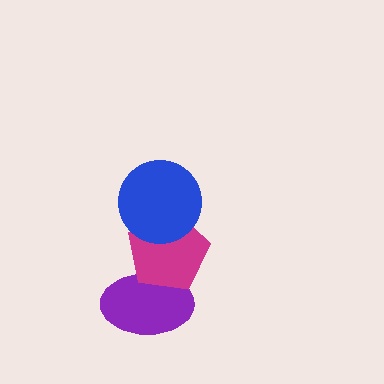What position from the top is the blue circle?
The blue circle is 1st from the top.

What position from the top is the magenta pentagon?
The magenta pentagon is 2nd from the top.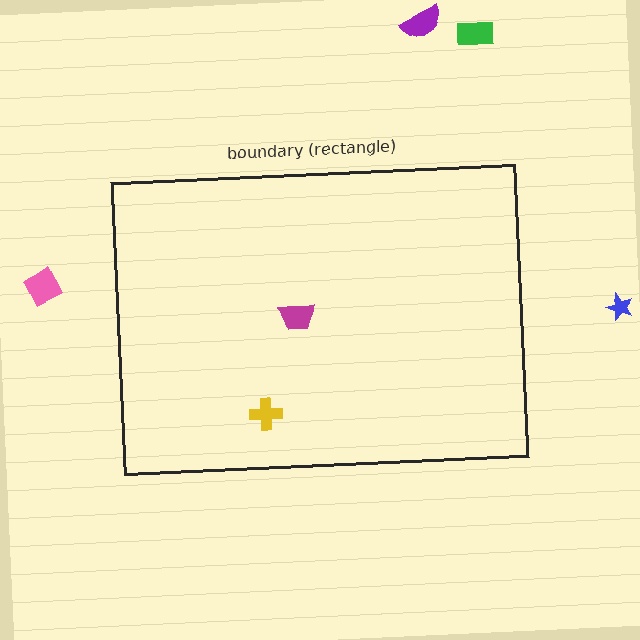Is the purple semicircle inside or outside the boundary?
Outside.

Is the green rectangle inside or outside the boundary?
Outside.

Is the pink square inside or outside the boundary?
Outside.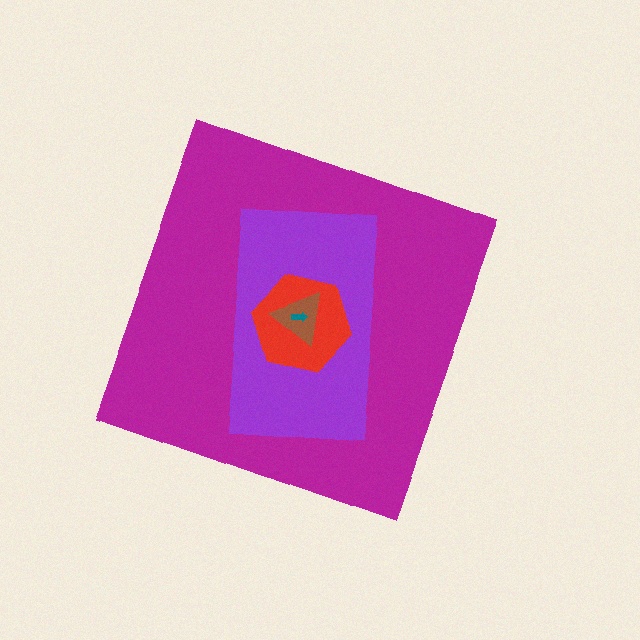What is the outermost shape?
The magenta diamond.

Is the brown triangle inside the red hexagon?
Yes.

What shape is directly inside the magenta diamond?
The purple rectangle.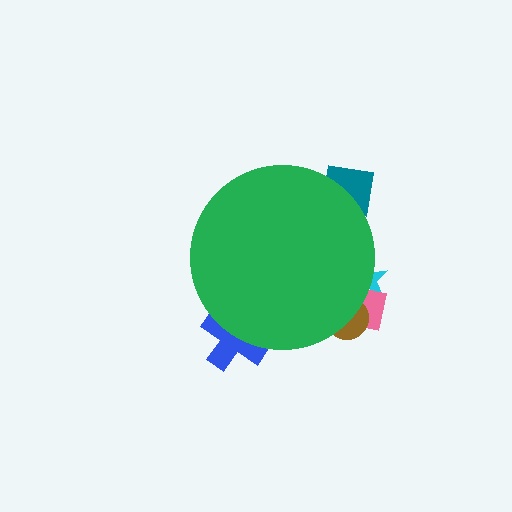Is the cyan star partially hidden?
Yes, the cyan star is partially hidden behind the green circle.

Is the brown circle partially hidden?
Yes, the brown circle is partially hidden behind the green circle.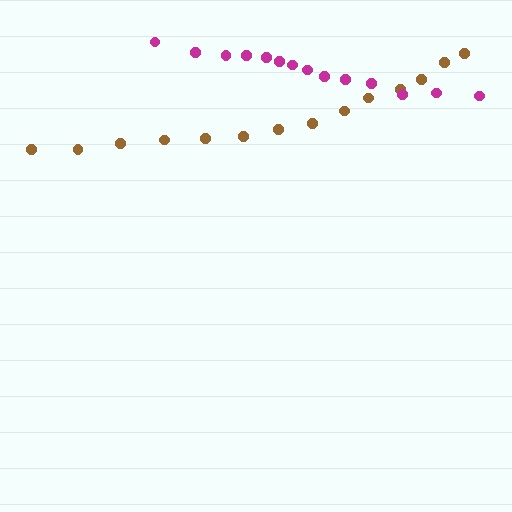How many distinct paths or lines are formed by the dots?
There are 2 distinct paths.